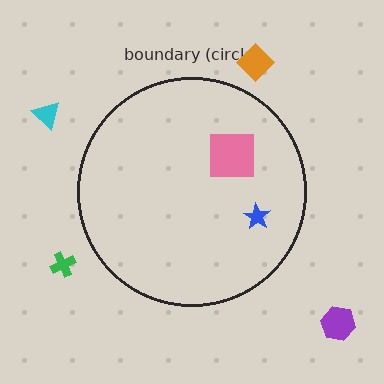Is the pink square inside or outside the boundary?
Inside.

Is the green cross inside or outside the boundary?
Outside.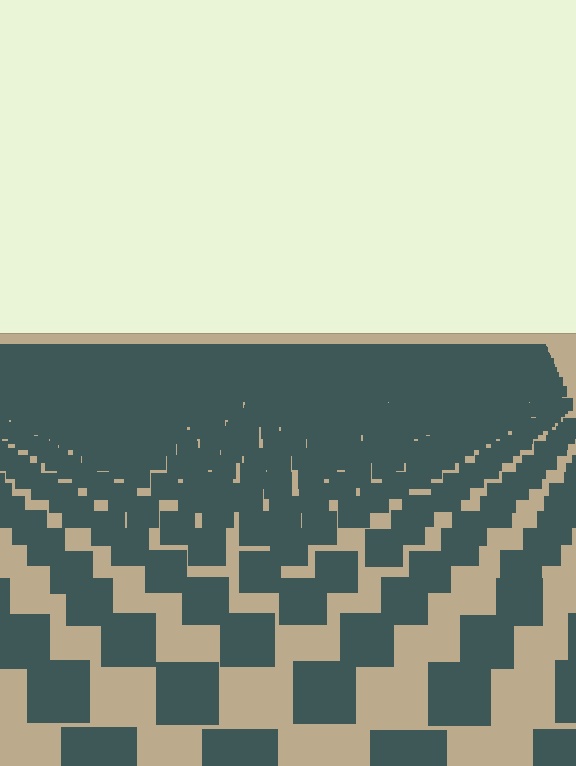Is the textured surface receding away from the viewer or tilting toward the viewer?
The surface is receding away from the viewer. Texture elements get smaller and denser toward the top.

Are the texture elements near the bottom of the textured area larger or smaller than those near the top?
Larger. Near the bottom, elements are closer to the viewer and appear at a bigger on-screen size.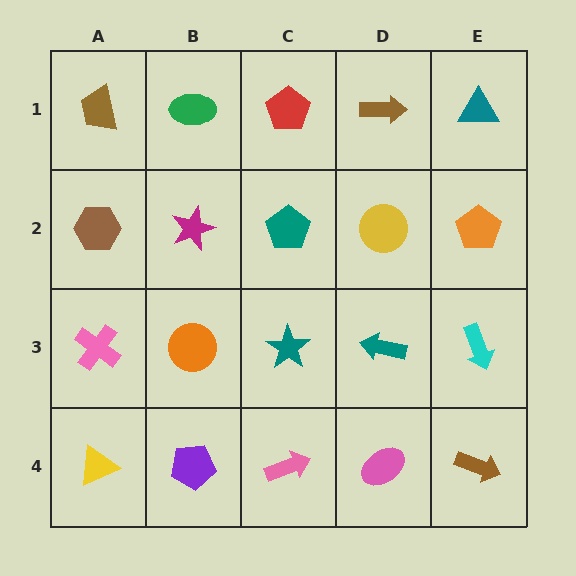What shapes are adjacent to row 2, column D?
A brown arrow (row 1, column D), a teal arrow (row 3, column D), a teal pentagon (row 2, column C), an orange pentagon (row 2, column E).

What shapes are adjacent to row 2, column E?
A teal triangle (row 1, column E), a cyan arrow (row 3, column E), a yellow circle (row 2, column D).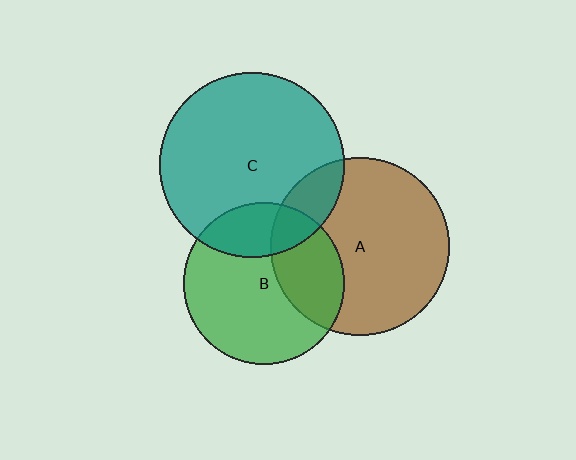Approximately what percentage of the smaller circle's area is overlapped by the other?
Approximately 15%.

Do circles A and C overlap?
Yes.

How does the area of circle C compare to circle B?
Approximately 1.3 times.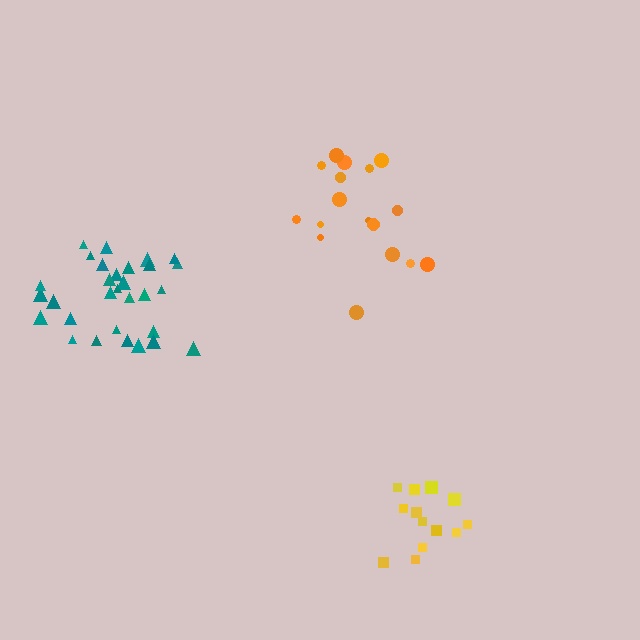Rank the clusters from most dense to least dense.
teal, yellow, orange.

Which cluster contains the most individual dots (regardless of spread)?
Teal (30).